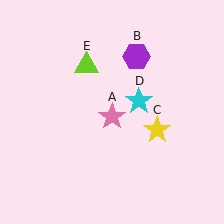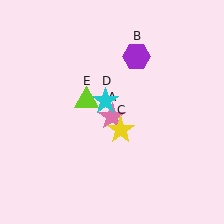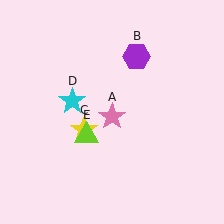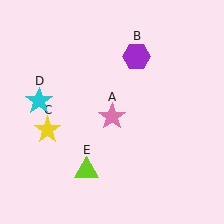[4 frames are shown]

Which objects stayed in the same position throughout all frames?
Pink star (object A) and purple hexagon (object B) remained stationary.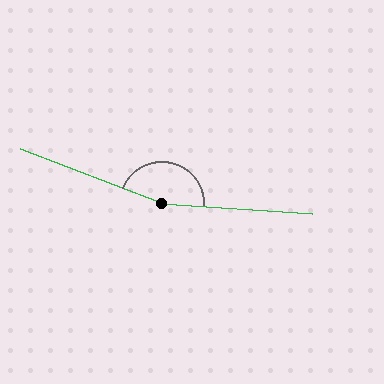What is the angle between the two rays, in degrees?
Approximately 163 degrees.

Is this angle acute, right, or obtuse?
It is obtuse.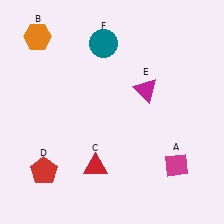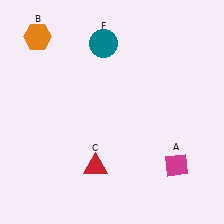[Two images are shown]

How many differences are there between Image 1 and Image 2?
There are 2 differences between the two images.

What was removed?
The red pentagon (D), the magenta triangle (E) were removed in Image 2.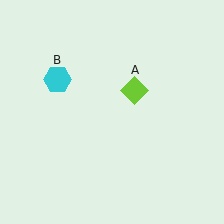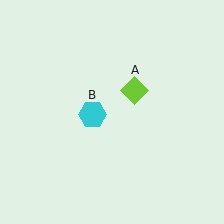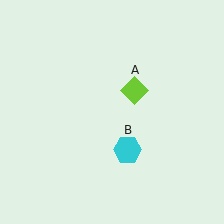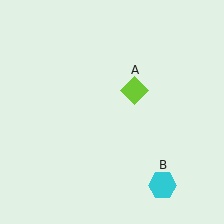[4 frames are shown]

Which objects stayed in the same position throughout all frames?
Lime diamond (object A) remained stationary.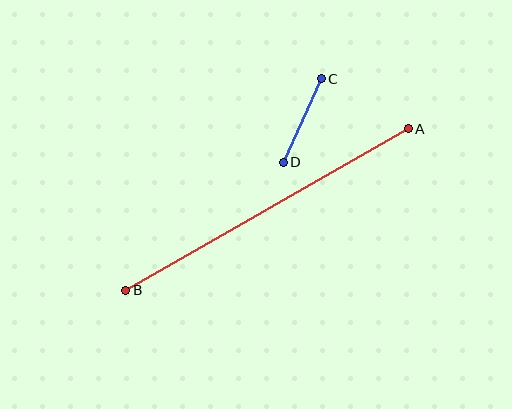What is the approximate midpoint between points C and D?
The midpoint is at approximately (302, 121) pixels.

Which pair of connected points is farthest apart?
Points A and B are farthest apart.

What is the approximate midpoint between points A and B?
The midpoint is at approximately (267, 210) pixels.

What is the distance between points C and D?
The distance is approximately 92 pixels.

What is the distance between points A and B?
The distance is approximately 326 pixels.